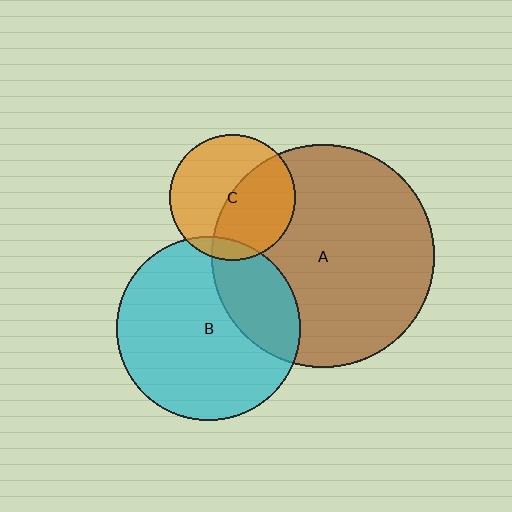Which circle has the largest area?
Circle A (brown).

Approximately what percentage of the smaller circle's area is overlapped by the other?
Approximately 10%.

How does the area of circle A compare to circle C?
Approximately 3.1 times.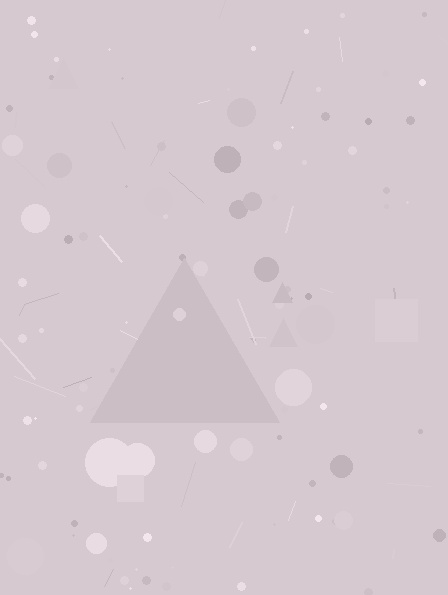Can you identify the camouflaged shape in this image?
The camouflaged shape is a triangle.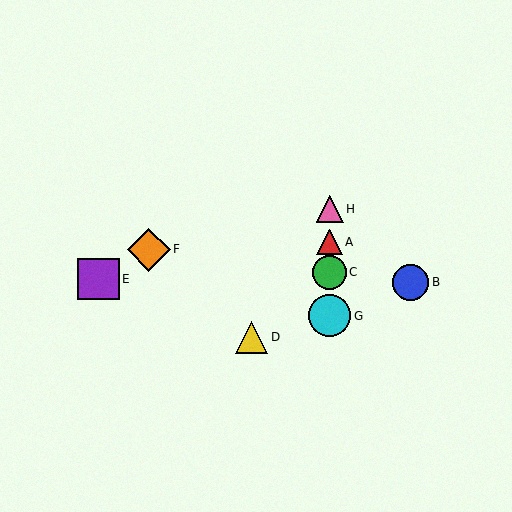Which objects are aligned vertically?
Objects A, C, G, H are aligned vertically.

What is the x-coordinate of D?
Object D is at x≈252.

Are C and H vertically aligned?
Yes, both are at x≈330.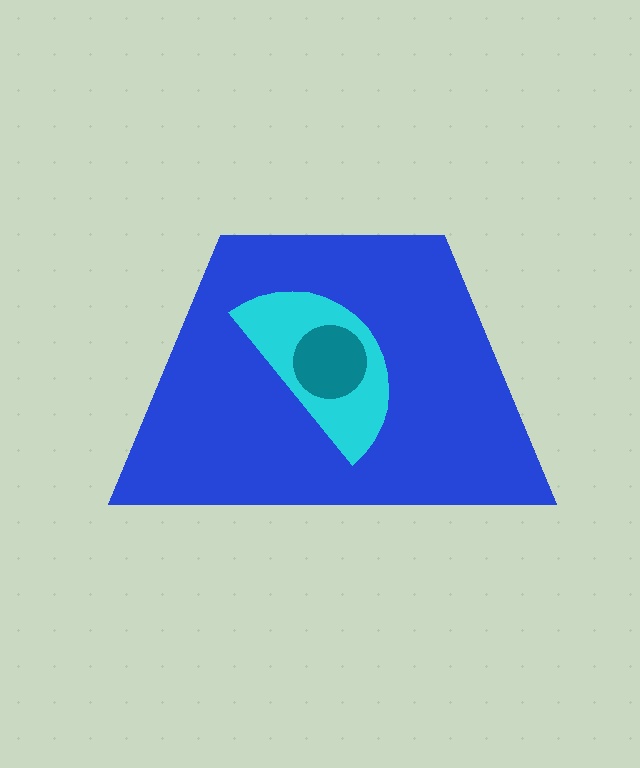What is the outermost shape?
The blue trapezoid.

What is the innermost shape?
The teal circle.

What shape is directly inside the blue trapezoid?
The cyan semicircle.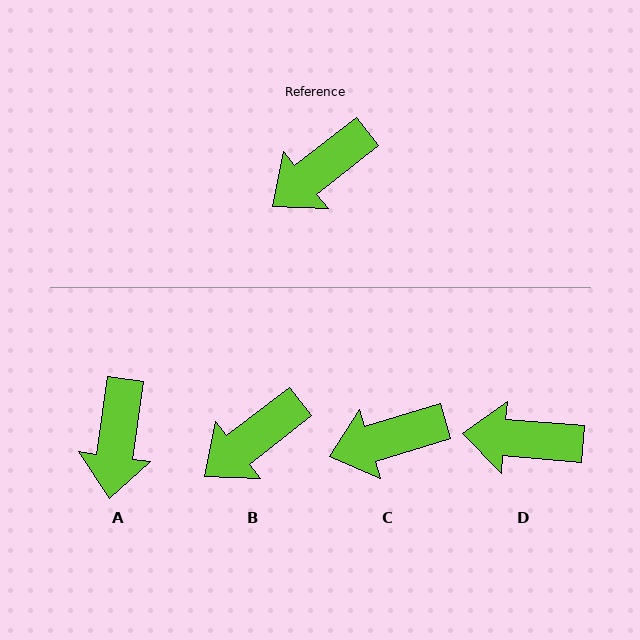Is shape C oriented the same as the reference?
No, it is off by about 21 degrees.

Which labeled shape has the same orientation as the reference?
B.